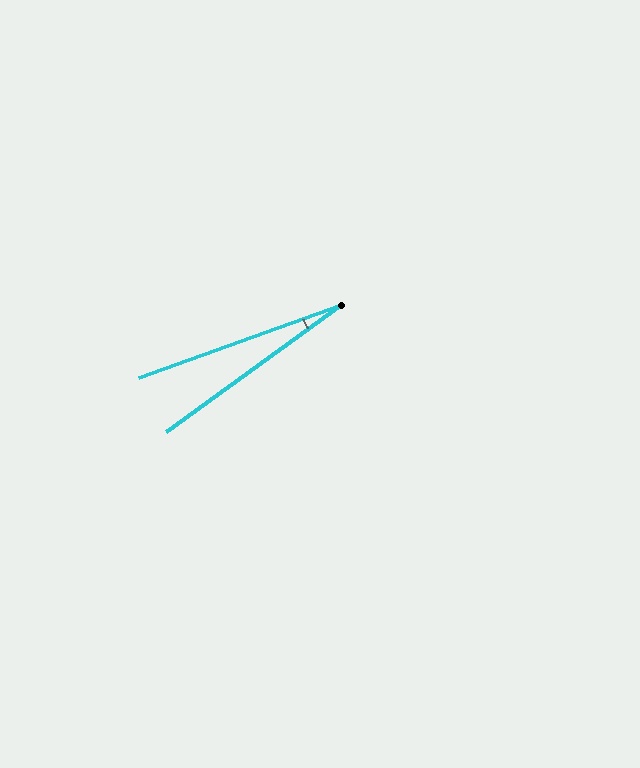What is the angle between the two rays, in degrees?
Approximately 16 degrees.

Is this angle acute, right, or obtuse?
It is acute.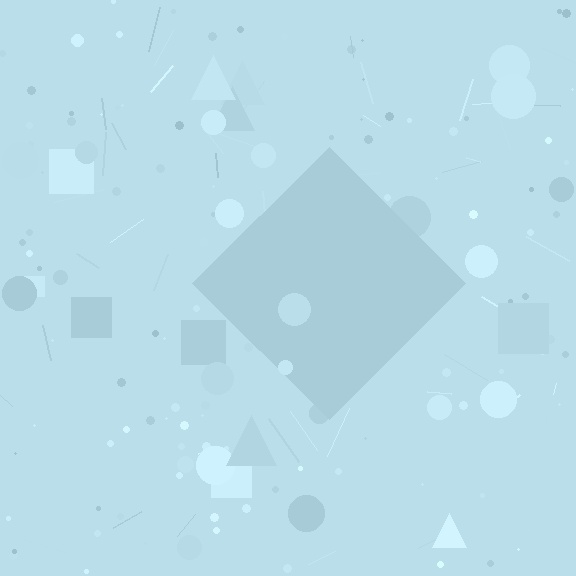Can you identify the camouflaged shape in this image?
The camouflaged shape is a diamond.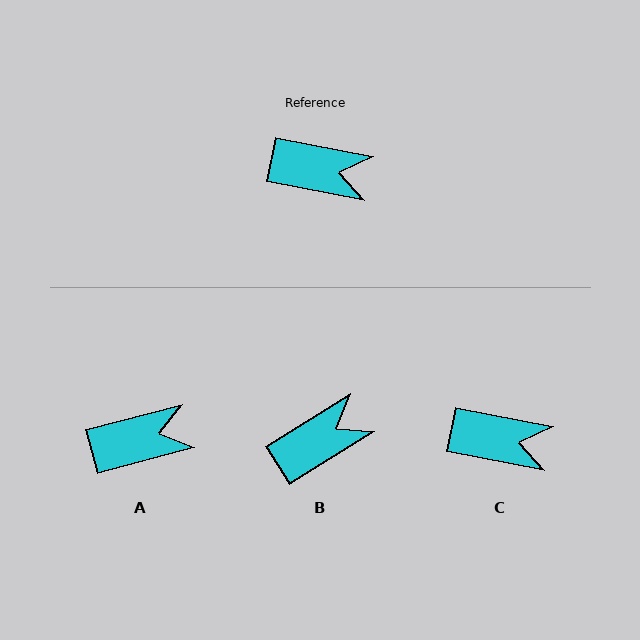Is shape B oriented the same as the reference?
No, it is off by about 43 degrees.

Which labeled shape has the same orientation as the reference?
C.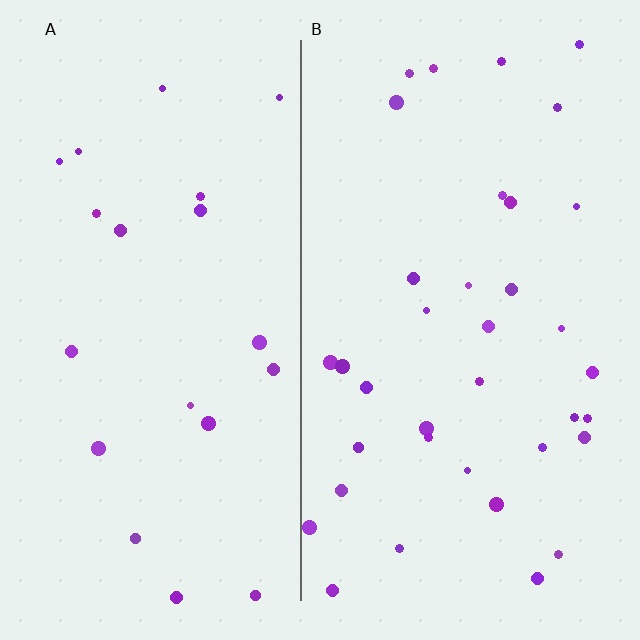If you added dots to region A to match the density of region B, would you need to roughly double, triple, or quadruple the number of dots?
Approximately double.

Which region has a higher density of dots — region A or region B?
B (the right).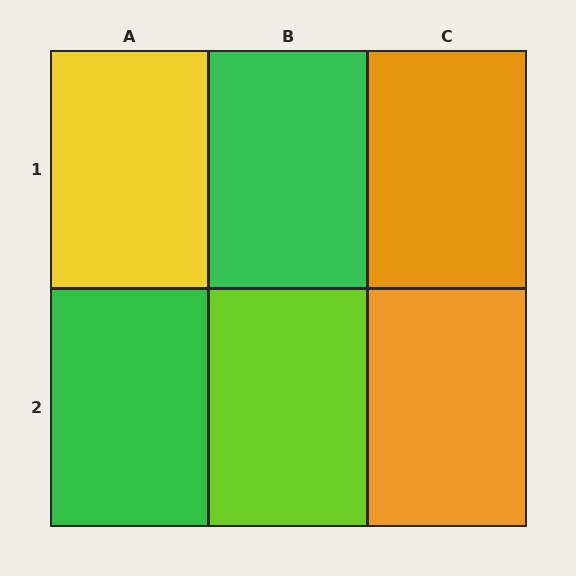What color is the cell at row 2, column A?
Green.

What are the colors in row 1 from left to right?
Yellow, green, orange.